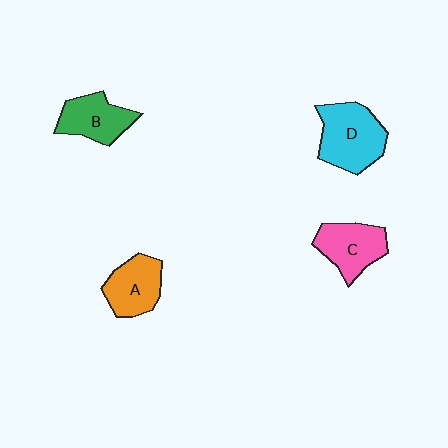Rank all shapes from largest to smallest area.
From largest to smallest: D (cyan), C (pink), A (orange), B (green).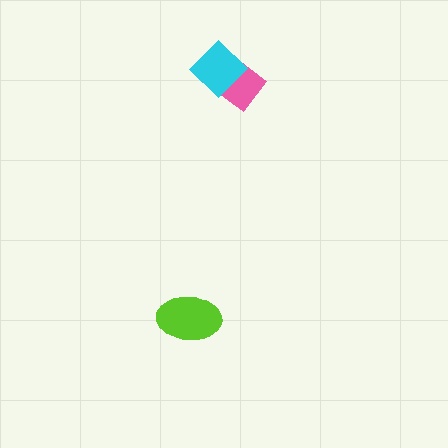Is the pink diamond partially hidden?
Yes, it is partially covered by another shape.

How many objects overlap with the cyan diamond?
1 object overlaps with the cyan diamond.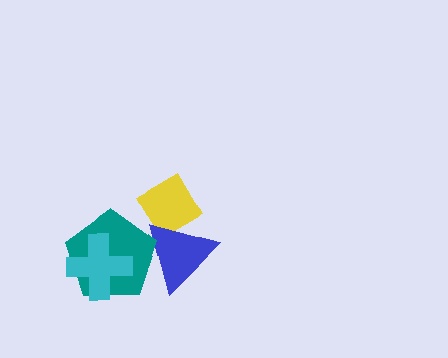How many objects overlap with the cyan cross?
1 object overlaps with the cyan cross.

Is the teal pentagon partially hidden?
Yes, it is partially covered by another shape.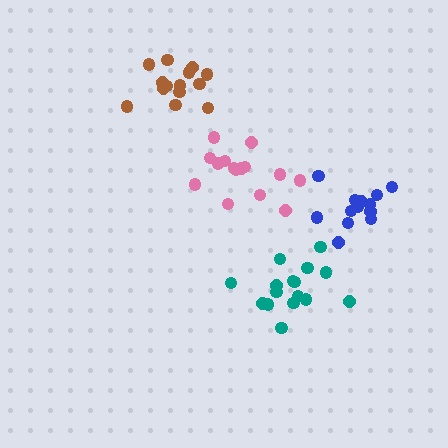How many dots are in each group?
Group 1: 15 dots, Group 2: 13 dots, Group 3: 14 dots, Group 4: 16 dots (58 total).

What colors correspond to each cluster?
The clusters are colored: pink, blue, brown, teal.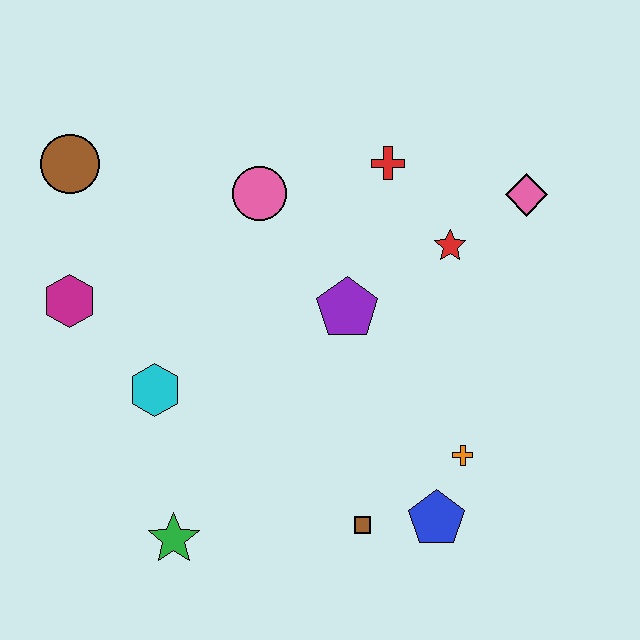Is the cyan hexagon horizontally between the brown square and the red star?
No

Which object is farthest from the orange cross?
The brown circle is farthest from the orange cross.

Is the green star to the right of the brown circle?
Yes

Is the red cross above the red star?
Yes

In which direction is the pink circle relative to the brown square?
The pink circle is above the brown square.